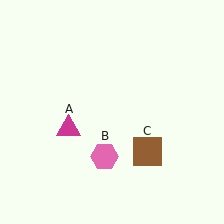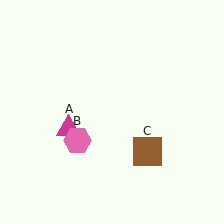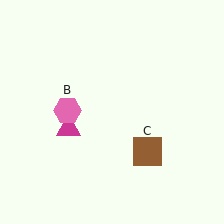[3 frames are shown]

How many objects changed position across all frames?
1 object changed position: pink hexagon (object B).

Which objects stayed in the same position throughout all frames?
Magenta triangle (object A) and brown square (object C) remained stationary.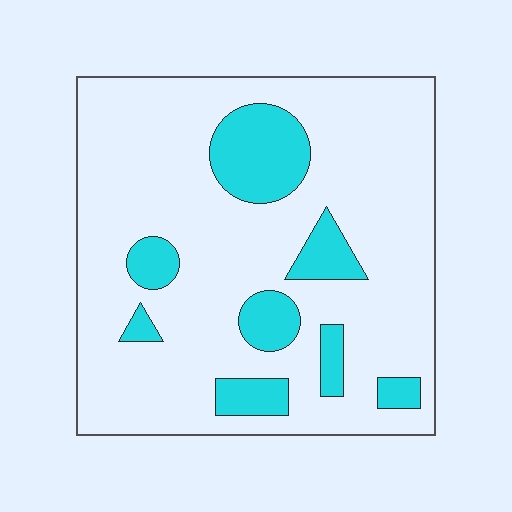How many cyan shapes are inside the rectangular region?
8.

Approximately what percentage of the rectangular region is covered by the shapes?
Approximately 20%.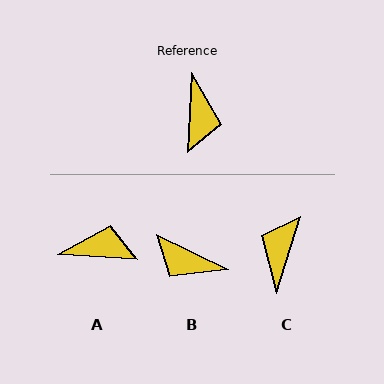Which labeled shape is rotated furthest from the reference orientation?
C, about 165 degrees away.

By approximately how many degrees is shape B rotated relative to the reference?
Approximately 114 degrees clockwise.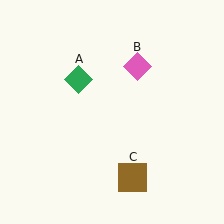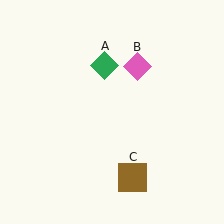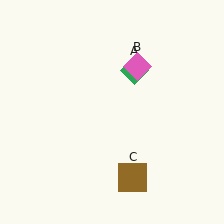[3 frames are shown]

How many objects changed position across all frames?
1 object changed position: green diamond (object A).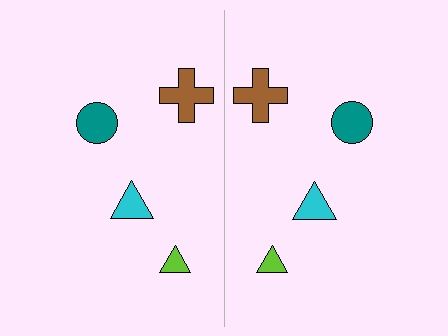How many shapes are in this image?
There are 8 shapes in this image.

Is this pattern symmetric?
Yes, this pattern has bilateral (reflection) symmetry.